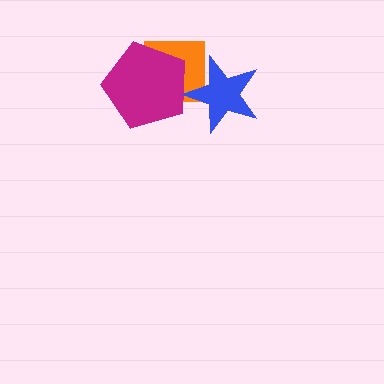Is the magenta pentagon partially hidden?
Yes, it is partially covered by another shape.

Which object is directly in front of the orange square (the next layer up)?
The magenta pentagon is directly in front of the orange square.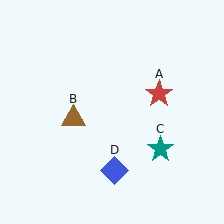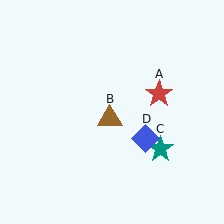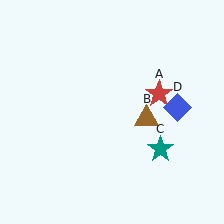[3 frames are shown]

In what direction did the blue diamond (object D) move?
The blue diamond (object D) moved up and to the right.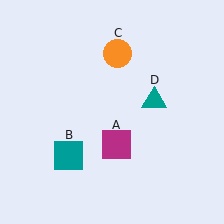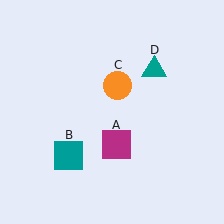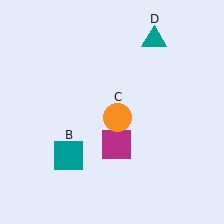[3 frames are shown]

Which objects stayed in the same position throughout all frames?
Magenta square (object A) and teal square (object B) remained stationary.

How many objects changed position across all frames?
2 objects changed position: orange circle (object C), teal triangle (object D).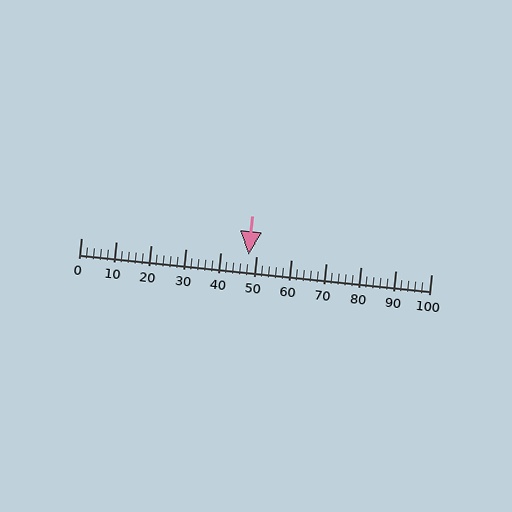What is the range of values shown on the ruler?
The ruler shows values from 0 to 100.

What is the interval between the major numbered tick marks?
The major tick marks are spaced 10 units apart.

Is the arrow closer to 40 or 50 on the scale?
The arrow is closer to 50.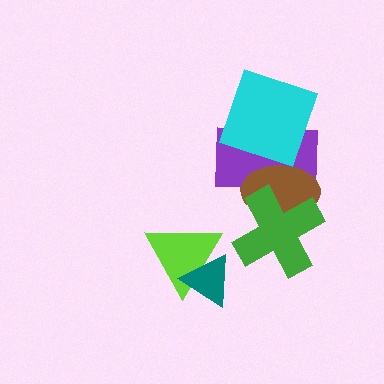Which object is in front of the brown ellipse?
The green cross is in front of the brown ellipse.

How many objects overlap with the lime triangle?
1 object overlaps with the lime triangle.